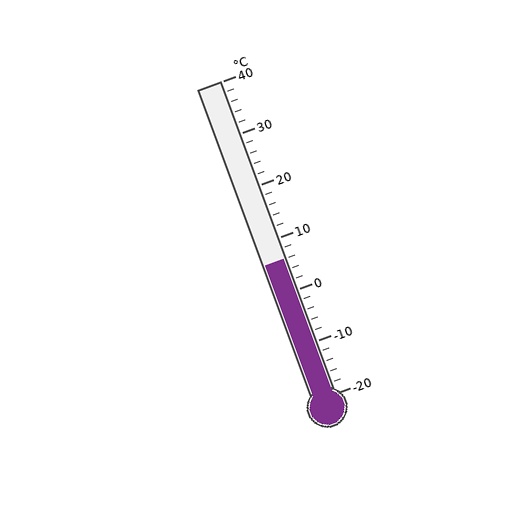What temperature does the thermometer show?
The thermometer shows approximately 6°C.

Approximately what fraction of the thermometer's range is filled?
The thermometer is filled to approximately 45% of its range.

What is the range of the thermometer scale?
The thermometer scale ranges from -20°C to 40°C.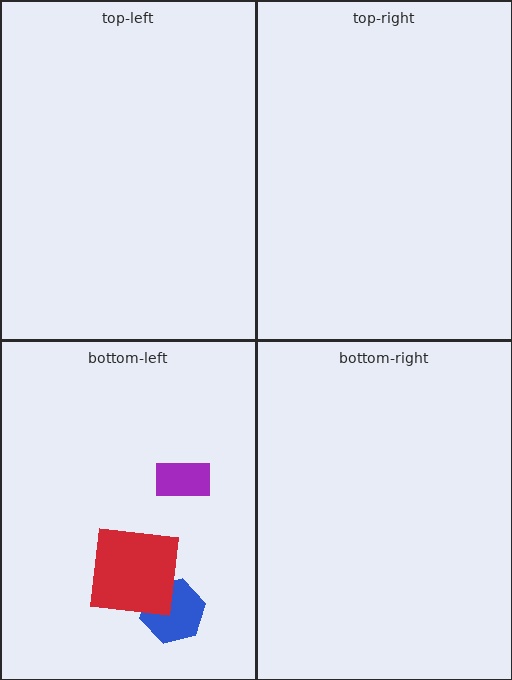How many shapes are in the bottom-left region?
3.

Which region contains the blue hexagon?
The bottom-left region.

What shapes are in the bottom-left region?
The blue hexagon, the red square, the purple rectangle.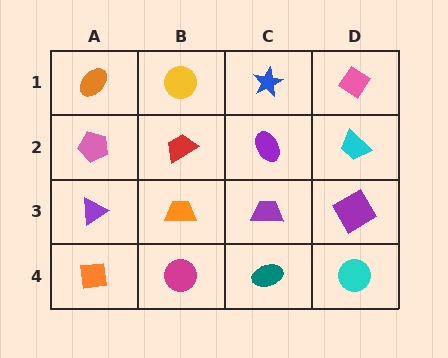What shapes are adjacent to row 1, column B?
A red trapezoid (row 2, column B), an orange ellipse (row 1, column A), a blue star (row 1, column C).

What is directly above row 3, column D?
A cyan trapezoid.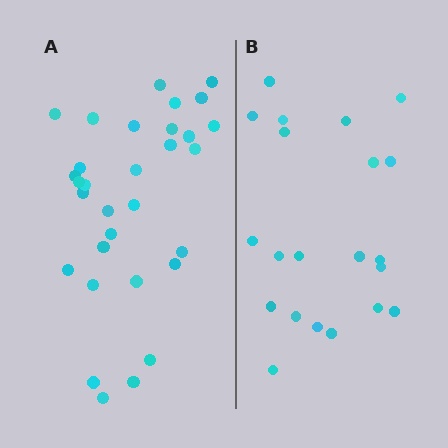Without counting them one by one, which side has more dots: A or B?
Region A (the left region) has more dots.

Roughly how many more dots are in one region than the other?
Region A has roughly 10 or so more dots than region B.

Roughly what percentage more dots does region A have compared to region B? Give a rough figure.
About 50% more.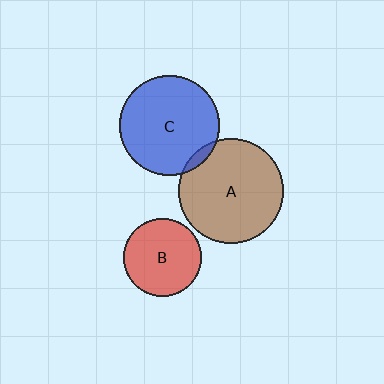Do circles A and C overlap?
Yes.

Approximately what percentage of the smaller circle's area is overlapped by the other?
Approximately 5%.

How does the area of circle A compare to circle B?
Approximately 1.8 times.